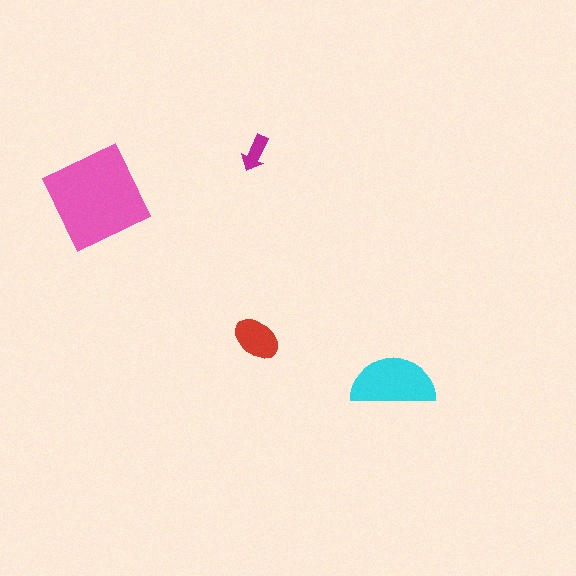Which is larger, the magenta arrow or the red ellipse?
The red ellipse.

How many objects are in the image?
There are 4 objects in the image.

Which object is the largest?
The pink square.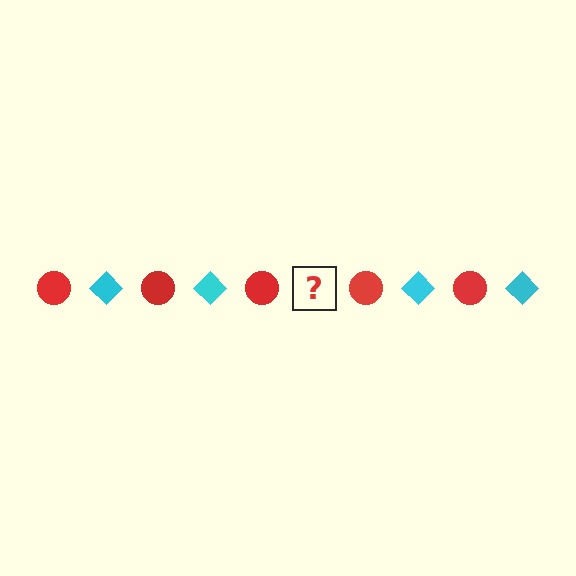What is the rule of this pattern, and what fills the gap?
The rule is that the pattern alternates between red circle and cyan diamond. The gap should be filled with a cyan diamond.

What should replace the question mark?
The question mark should be replaced with a cyan diamond.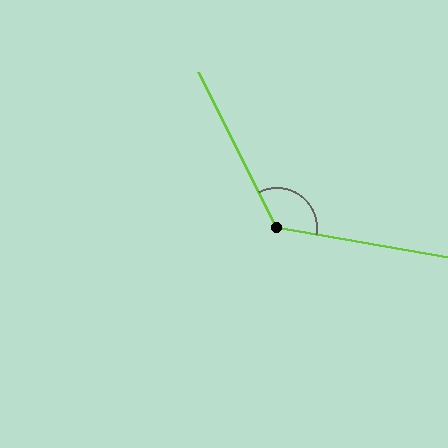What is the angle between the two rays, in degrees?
Approximately 126 degrees.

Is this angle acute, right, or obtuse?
It is obtuse.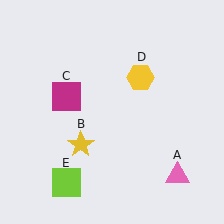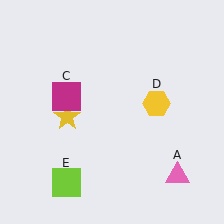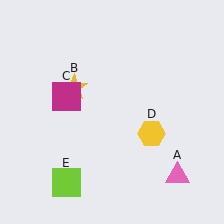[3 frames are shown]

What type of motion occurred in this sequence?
The yellow star (object B), yellow hexagon (object D) rotated clockwise around the center of the scene.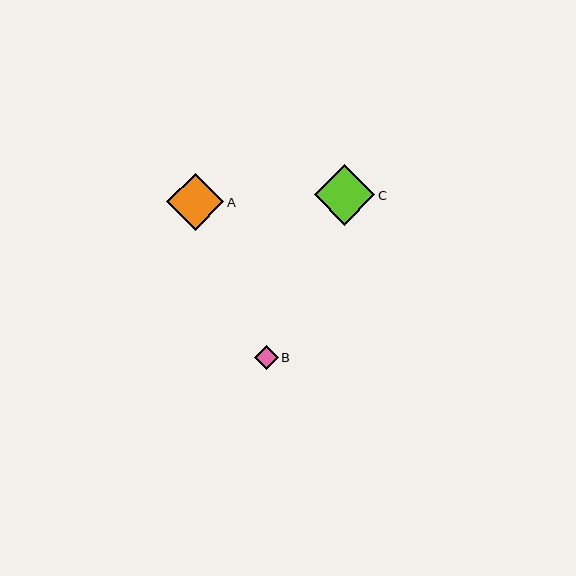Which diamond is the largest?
Diamond C is the largest with a size of approximately 61 pixels.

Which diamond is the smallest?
Diamond B is the smallest with a size of approximately 24 pixels.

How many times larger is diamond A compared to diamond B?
Diamond A is approximately 2.4 times the size of diamond B.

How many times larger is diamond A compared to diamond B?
Diamond A is approximately 2.4 times the size of diamond B.